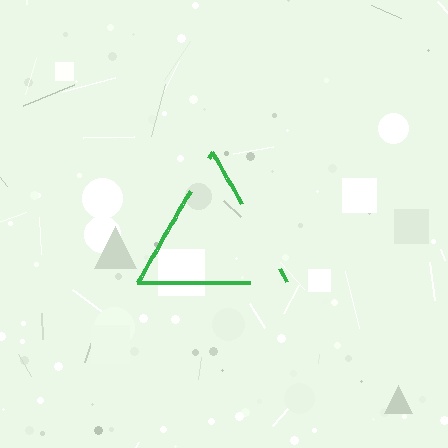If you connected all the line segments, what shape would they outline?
They would outline a triangle.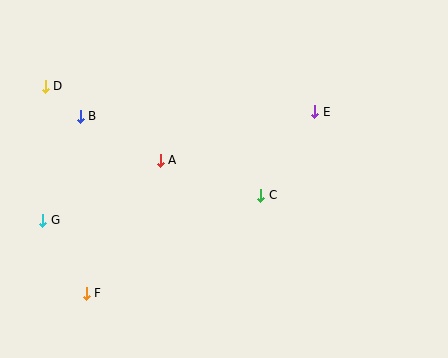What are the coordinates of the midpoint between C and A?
The midpoint between C and A is at (211, 178).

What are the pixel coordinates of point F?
Point F is at (86, 293).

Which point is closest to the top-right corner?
Point E is closest to the top-right corner.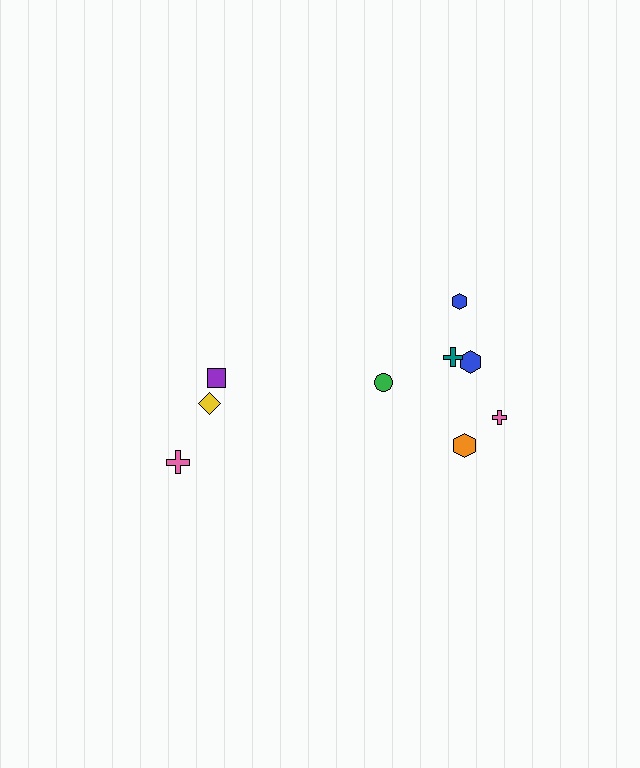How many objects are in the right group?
There are 6 objects.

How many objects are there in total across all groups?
There are 9 objects.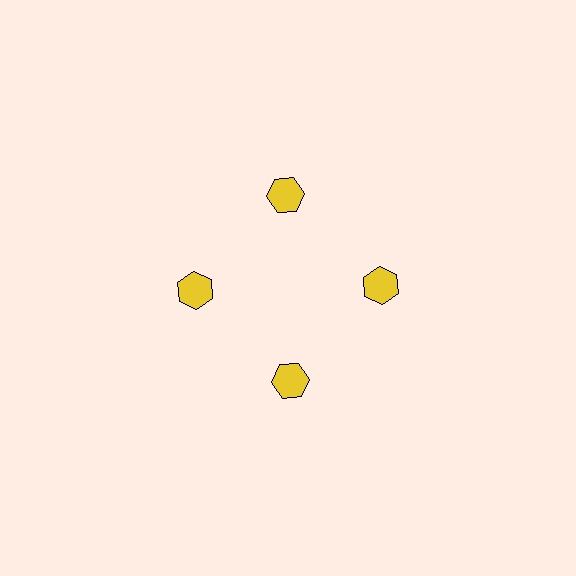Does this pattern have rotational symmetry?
Yes, this pattern has 4-fold rotational symmetry. It looks the same after rotating 90 degrees around the center.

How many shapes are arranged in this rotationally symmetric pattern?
There are 4 shapes, arranged in 4 groups of 1.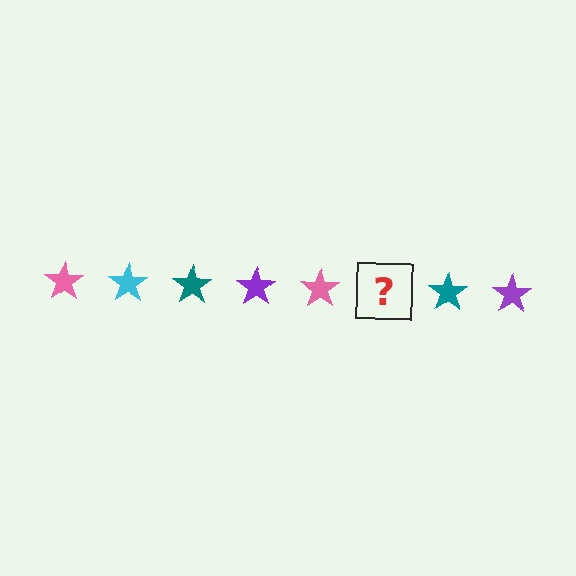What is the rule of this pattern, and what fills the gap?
The rule is that the pattern cycles through pink, cyan, teal, purple stars. The gap should be filled with a cyan star.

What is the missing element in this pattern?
The missing element is a cyan star.